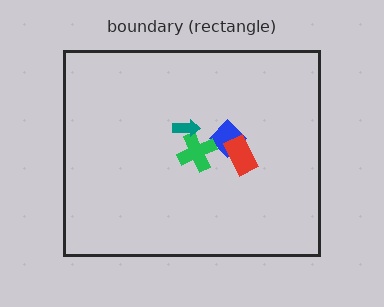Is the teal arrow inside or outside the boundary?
Inside.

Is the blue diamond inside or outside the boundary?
Inside.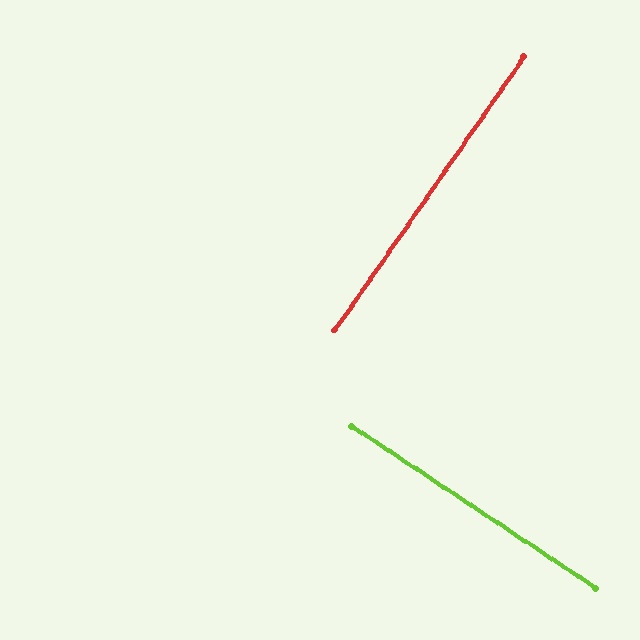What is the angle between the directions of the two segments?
Approximately 89 degrees.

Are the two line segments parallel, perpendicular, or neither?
Perpendicular — they meet at approximately 89°.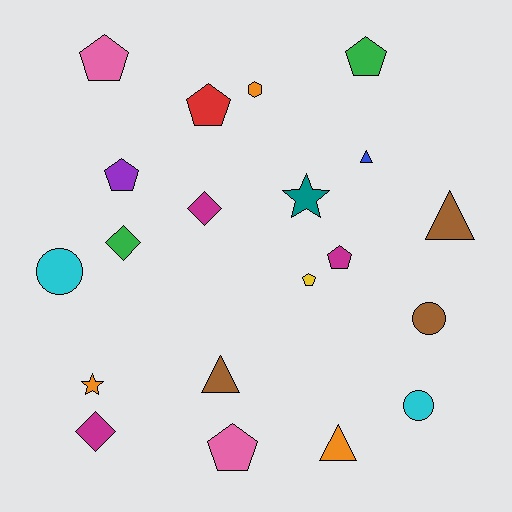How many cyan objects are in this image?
There are 2 cyan objects.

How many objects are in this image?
There are 20 objects.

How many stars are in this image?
There are 2 stars.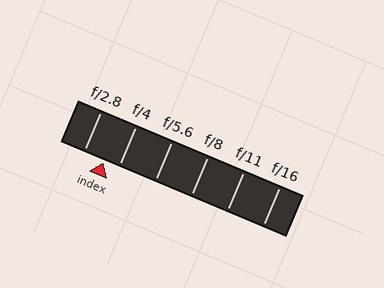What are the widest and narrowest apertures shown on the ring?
The widest aperture shown is f/2.8 and the narrowest is f/16.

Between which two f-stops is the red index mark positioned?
The index mark is between f/2.8 and f/4.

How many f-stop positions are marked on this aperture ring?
There are 6 f-stop positions marked.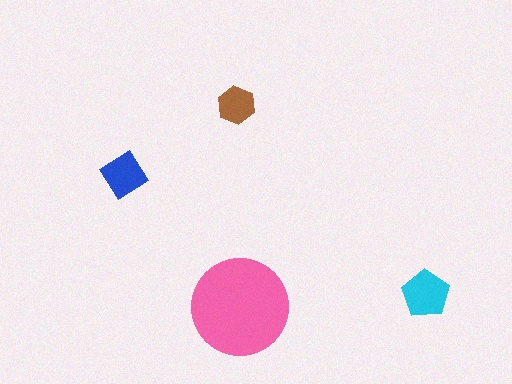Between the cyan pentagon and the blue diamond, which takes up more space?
The cyan pentagon.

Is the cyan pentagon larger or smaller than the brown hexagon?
Larger.